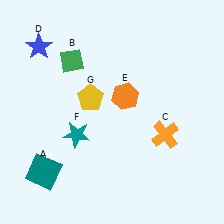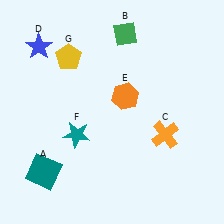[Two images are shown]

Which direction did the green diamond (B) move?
The green diamond (B) moved right.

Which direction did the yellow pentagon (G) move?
The yellow pentagon (G) moved up.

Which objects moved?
The objects that moved are: the green diamond (B), the yellow pentagon (G).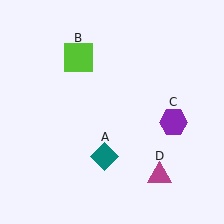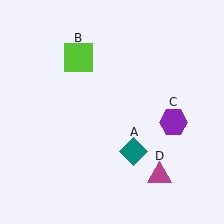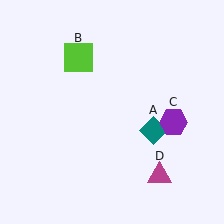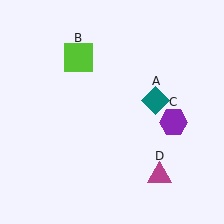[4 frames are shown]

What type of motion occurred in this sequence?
The teal diamond (object A) rotated counterclockwise around the center of the scene.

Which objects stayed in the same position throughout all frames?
Lime square (object B) and purple hexagon (object C) and magenta triangle (object D) remained stationary.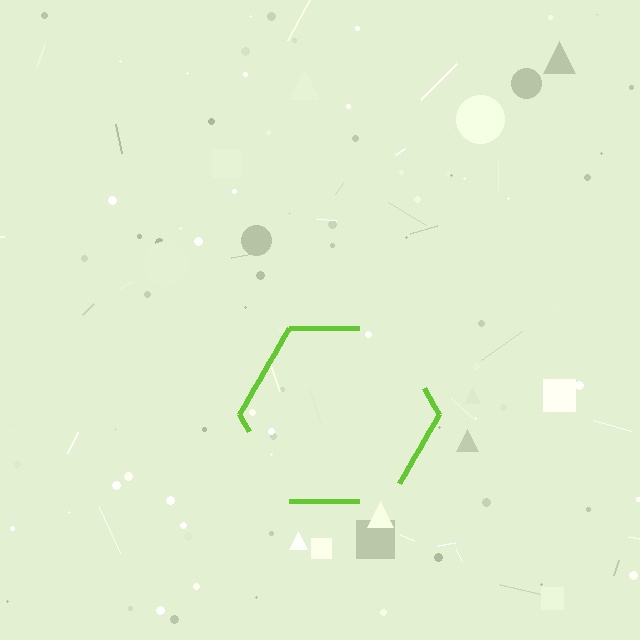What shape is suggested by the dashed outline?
The dashed outline suggests a hexagon.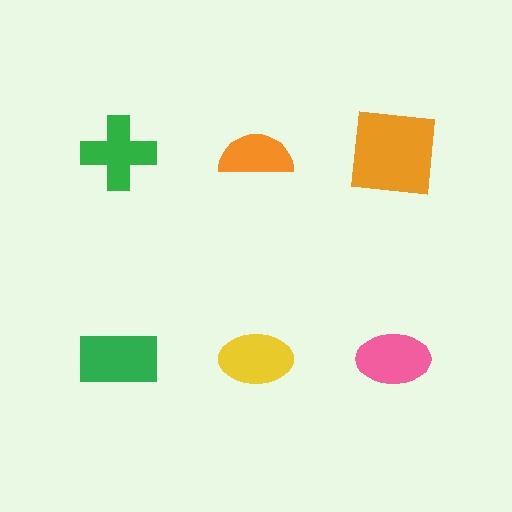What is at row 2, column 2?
A yellow ellipse.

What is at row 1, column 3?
An orange square.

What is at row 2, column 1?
A green rectangle.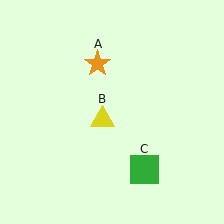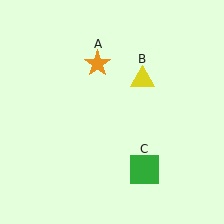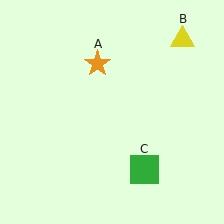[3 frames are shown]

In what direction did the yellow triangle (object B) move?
The yellow triangle (object B) moved up and to the right.